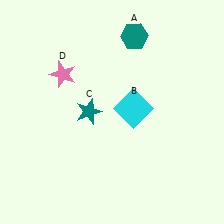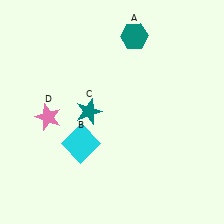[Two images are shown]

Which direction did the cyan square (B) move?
The cyan square (B) moved left.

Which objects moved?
The objects that moved are: the cyan square (B), the pink star (D).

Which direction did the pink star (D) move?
The pink star (D) moved down.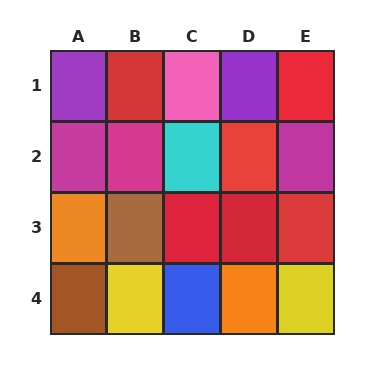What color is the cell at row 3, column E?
Red.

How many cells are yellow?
2 cells are yellow.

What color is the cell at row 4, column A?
Brown.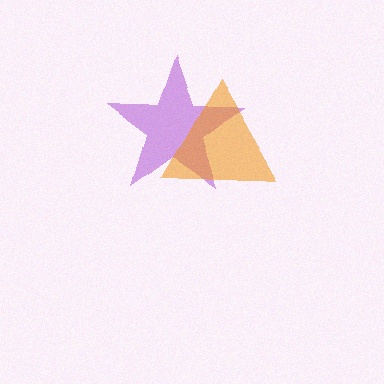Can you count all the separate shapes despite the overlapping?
Yes, there are 2 separate shapes.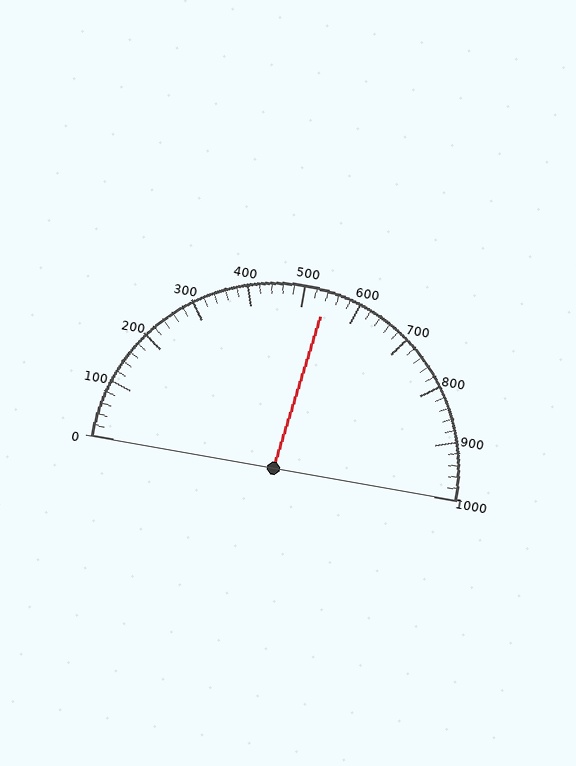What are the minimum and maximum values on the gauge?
The gauge ranges from 0 to 1000.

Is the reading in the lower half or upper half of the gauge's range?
The reading is in the upper half of the range (0 to 1000).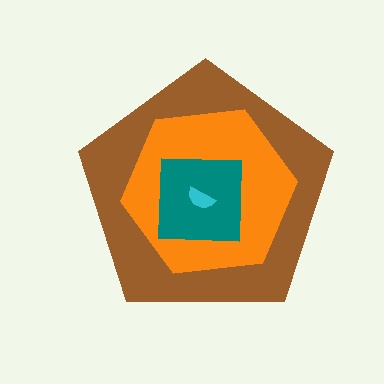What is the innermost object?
The cyan semicircle.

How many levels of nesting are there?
4.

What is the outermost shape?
The brown pentagon.